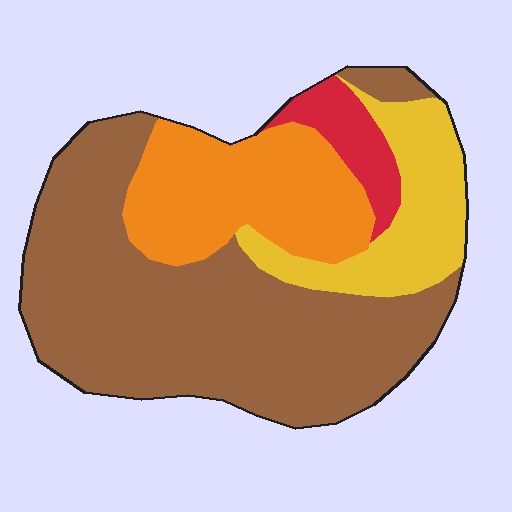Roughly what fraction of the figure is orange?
Orange takes up between a sixth and a third of the figure.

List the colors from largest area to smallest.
From largest to smallest: brown, orange, yellow, red.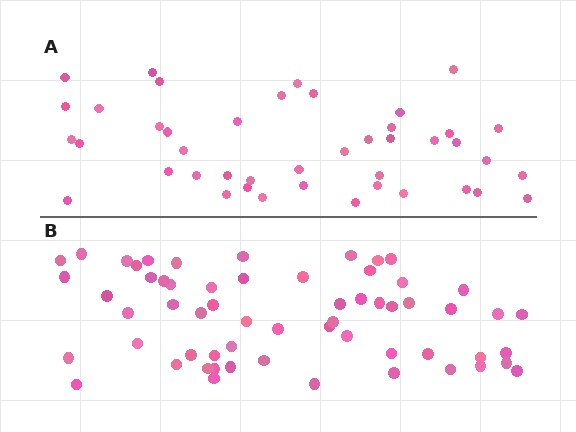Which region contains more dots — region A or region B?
Region B (the bottom region) has more dots.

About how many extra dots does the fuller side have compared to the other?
Region B has approximately 15 more dots than region A.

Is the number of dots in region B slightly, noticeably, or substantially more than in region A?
Region B has noticeably more, but not dramatically so. The ratio is roughly 1.4 to 1.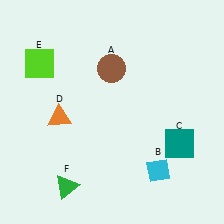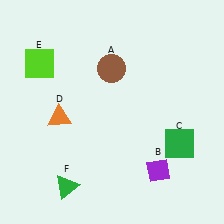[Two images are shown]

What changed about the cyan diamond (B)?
In Image 1, B is cyan. In Image 2, it changed to purple.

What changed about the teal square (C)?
In Image 1, C is teal. In Image 2, it changed to green.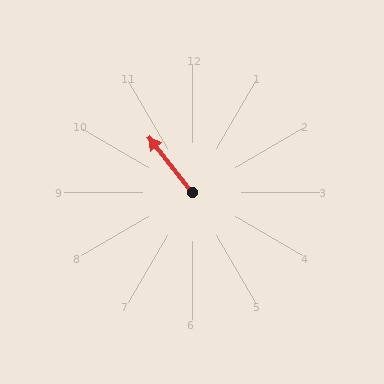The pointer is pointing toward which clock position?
Roughly 11 o'clock.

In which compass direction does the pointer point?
Northwest.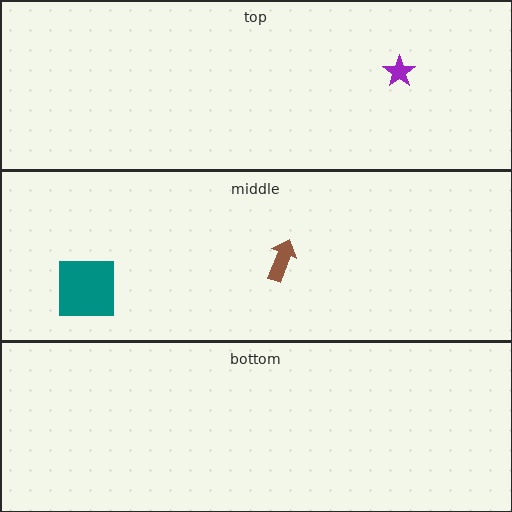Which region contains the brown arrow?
The middle region.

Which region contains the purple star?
The top region.